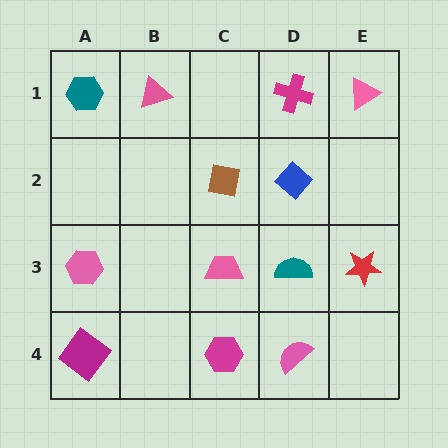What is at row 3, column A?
A pink hexagon.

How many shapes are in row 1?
4 shapes.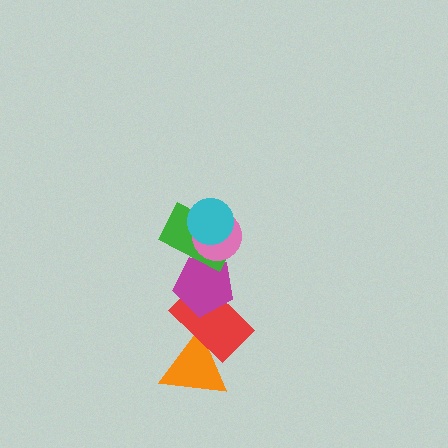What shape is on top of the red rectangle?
The magenta pentagon is on top of the red rectangle.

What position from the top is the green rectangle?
The green rectangle is 3rd from the top.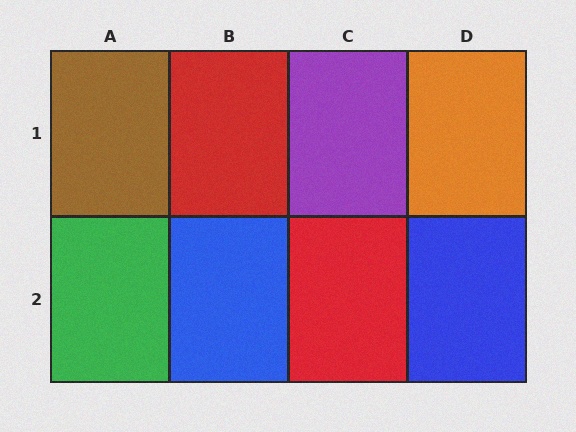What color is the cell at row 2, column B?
Blue.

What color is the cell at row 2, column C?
Red.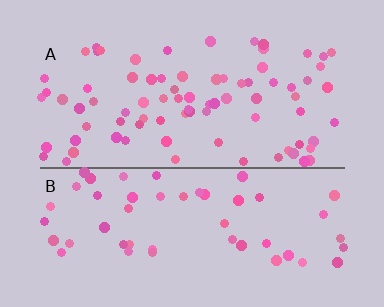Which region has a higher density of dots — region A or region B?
A (the top).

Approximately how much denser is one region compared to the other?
Approximately 1.6× — region A over region B.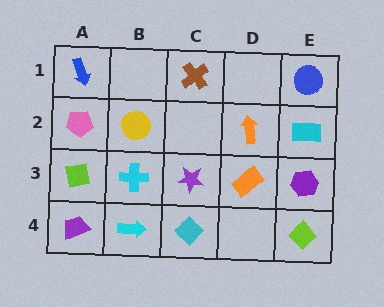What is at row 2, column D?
An orange arrow.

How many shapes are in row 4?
4 shapes.